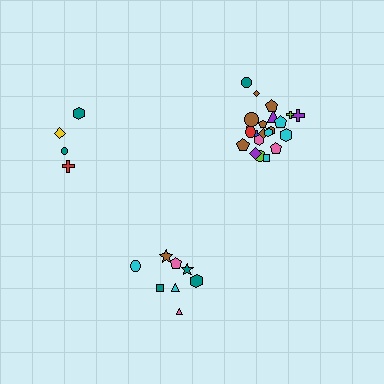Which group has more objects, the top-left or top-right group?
The top-right group.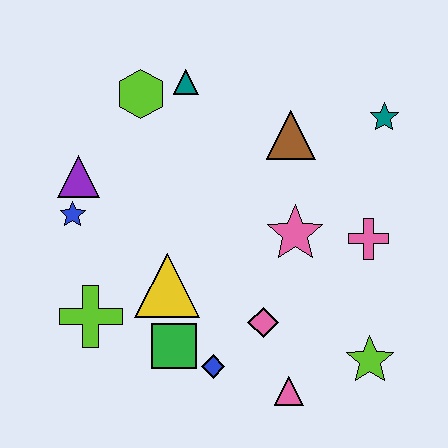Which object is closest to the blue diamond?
The green square is closest to the blue diamond.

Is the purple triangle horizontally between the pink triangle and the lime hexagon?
No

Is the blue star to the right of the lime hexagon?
No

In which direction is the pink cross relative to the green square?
The pink cross is to the right of the green square.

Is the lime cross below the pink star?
Yes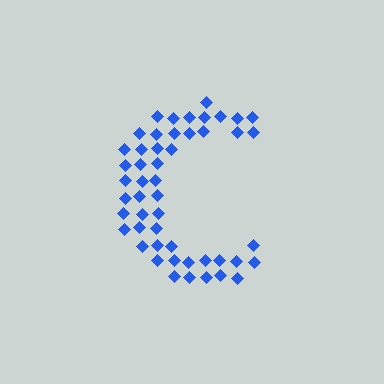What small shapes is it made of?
It is made of small diamonds.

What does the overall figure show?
The overall figure shows the letter C.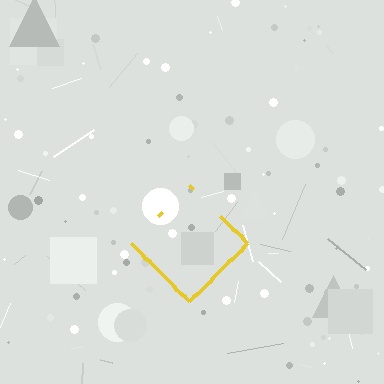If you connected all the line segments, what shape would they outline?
They would outline a diamond.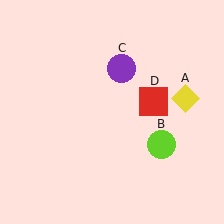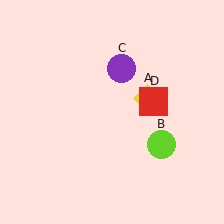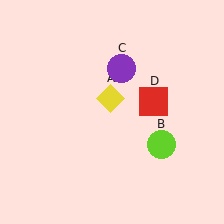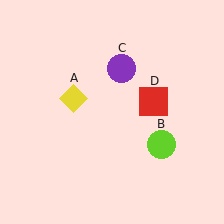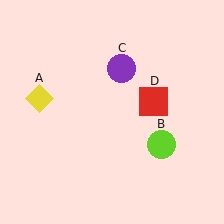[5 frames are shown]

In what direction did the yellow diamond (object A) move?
The yellow diamond (object A) moved left.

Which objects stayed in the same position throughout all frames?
Lime circle (object B) and purple circle (object C) and red square (object D) remained stationary.